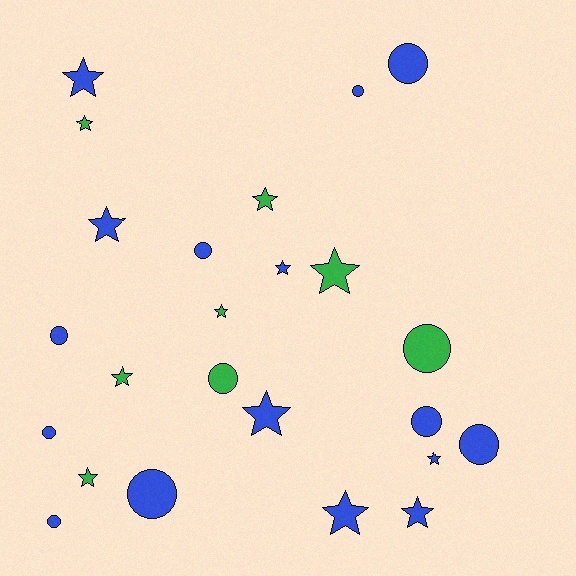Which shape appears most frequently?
Star, with 13 objects.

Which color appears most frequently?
Blue, with 16 objects.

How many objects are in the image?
There are 24 objects.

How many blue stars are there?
There are 7 blue stars.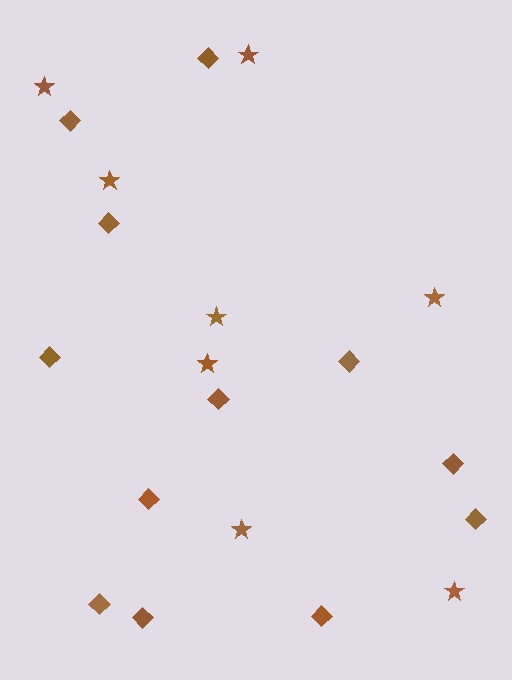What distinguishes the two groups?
There are 2 groups: one group of diamonds (12) and one group of stars (8).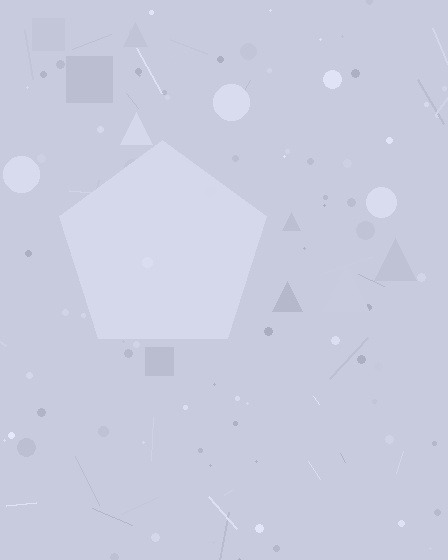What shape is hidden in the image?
A pentagon is hidden in the image.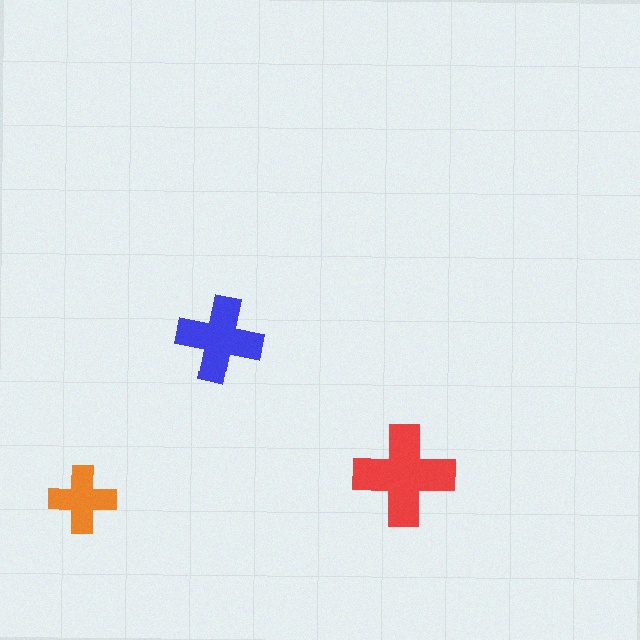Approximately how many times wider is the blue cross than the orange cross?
About 1.5 times wider.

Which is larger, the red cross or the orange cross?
The red one.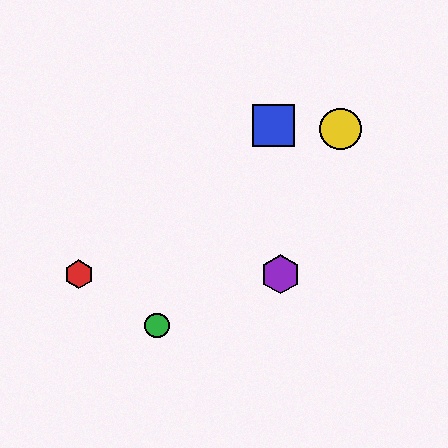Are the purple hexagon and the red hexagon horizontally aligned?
Yes, both are at y≈274.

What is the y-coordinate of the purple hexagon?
The purple hexagon is at y≈274.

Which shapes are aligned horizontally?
The red hexagon, the purple hexagon are aligned horizontally.